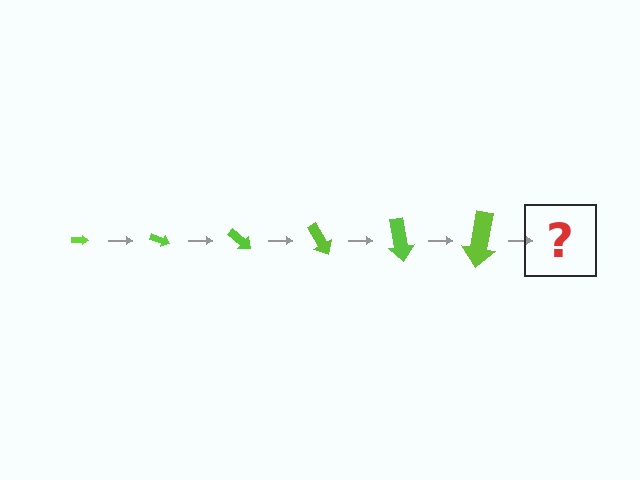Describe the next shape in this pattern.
It should be an arrow, larger than the previous one and rotated 120 degrees from the start.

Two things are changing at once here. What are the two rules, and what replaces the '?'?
The two rules are that the arrow grows larger each step and it rotates 20 degrees each step. The '?' should be an arrow, larger than the previous one and rotated 120 degrees from the start.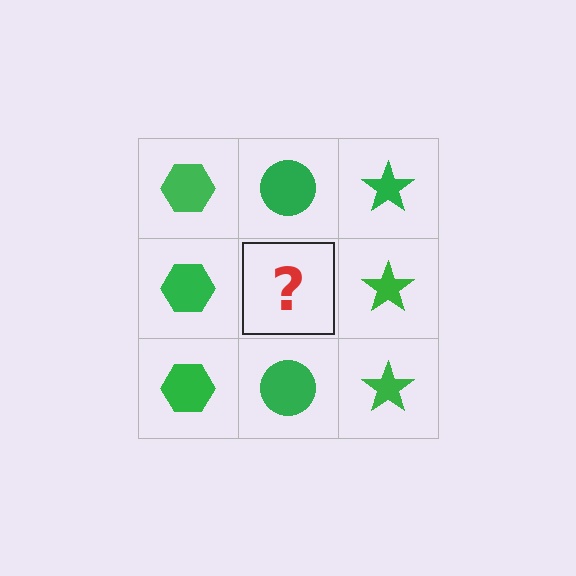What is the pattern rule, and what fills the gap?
The rule is that each column has a consistent shape. The gap should be filled with a green circle.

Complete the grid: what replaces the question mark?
The question mark should be replaced with a green circle.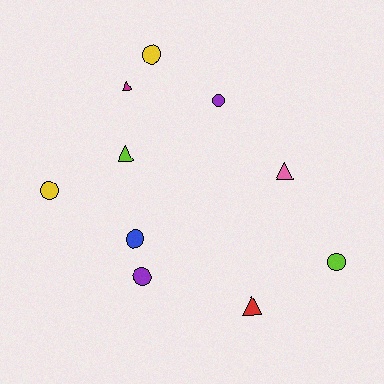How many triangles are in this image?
There are 4 triangles.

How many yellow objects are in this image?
There are 2 yellow objects.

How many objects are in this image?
There are 10 objects.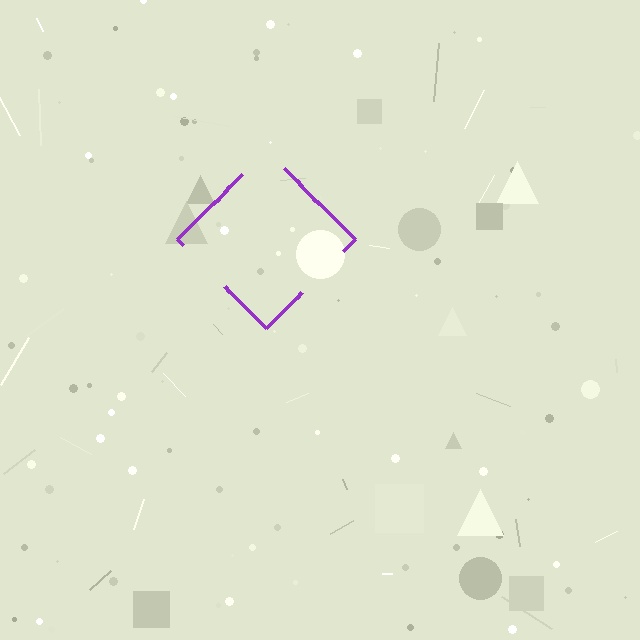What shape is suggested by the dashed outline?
The dashed outline suggests a diamond.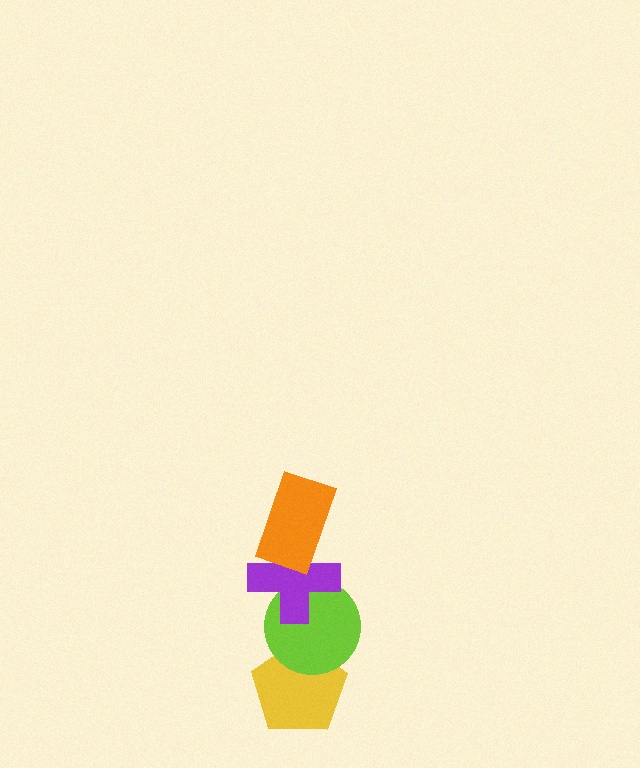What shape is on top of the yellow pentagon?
The lime circle is on top of the yellow pentagon.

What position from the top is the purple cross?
The purple cross is 2nd from the top.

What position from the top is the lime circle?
The lime circle is 3rd from the top.